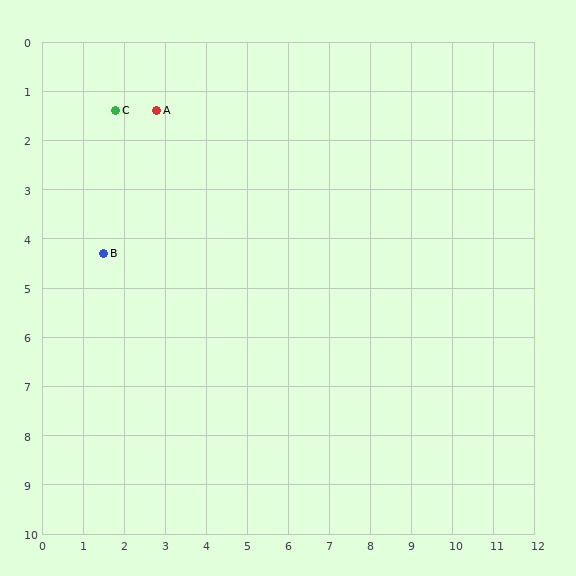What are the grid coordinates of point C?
Point C is at approximately (1.8, 1.4).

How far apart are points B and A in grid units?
Points B and A are about 3.2 grid units apart.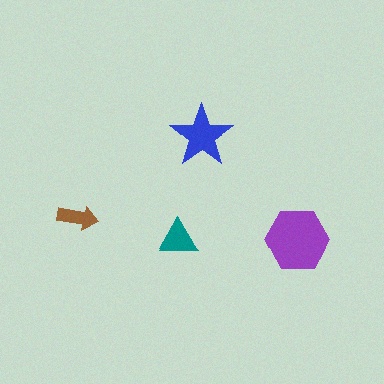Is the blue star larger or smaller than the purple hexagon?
Smaller.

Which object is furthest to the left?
The brown arrow is leftmost.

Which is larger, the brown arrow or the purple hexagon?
The purple hexagon.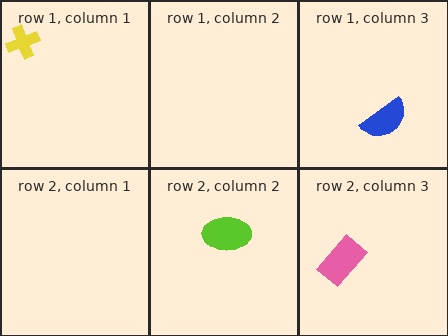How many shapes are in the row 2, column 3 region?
1.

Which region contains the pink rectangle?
The row 2, column 3 region.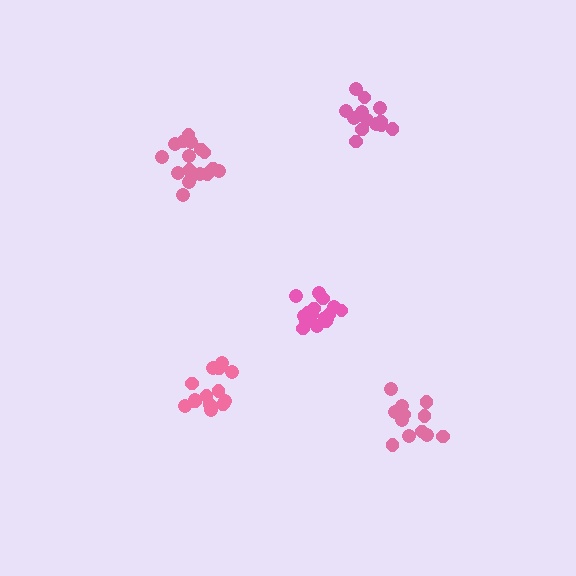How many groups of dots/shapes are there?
There are 5 groups.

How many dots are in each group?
Group 1: 13 dots, Group 2: 17 dots, Group 3: 13 dots, Group 4: 16 dots, Group 5: 18 dots (77 total).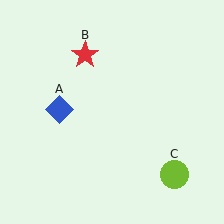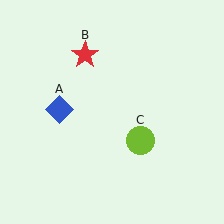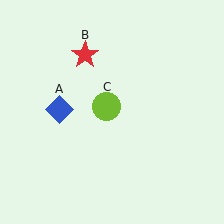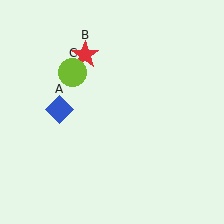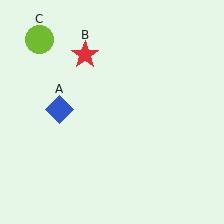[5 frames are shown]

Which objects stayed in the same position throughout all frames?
Blue diamond (object A) and red star (object B) remained stationary.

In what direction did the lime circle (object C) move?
The lime circle (object C) moved up and to the left.